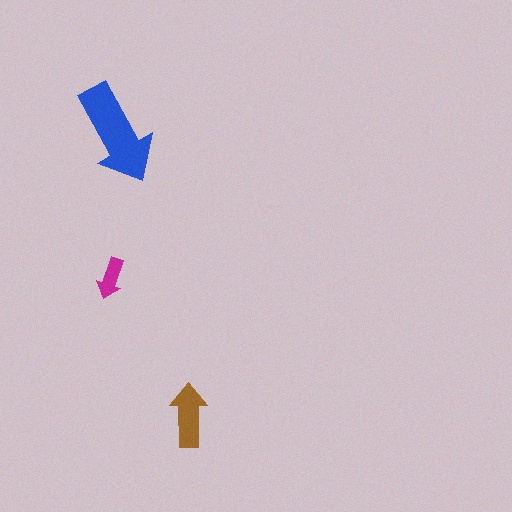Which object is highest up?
The blue arrow is topmost.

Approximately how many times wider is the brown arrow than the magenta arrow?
About 1.5 times wider.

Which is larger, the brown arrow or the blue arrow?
The blue one.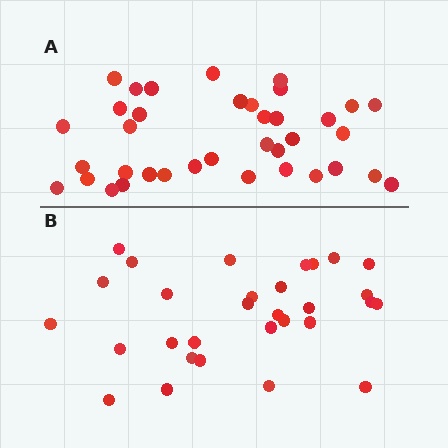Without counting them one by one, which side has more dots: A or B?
Region A (the top region) has more dots.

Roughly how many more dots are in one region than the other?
Region A has roughly 8 or so more dots than region B.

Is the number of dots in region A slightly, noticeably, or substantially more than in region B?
Region A has only slightly more — the two regions are fairly close. The ratio is roughly 1.2 to 1.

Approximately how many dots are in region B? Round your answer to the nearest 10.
About 30 dots.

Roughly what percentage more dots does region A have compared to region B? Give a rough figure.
About 25% more.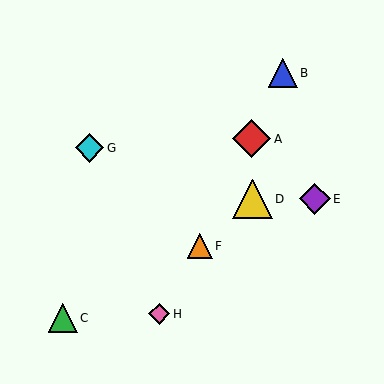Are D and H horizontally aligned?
No, D is at y≈199 and H is at y≈314.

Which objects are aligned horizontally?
Objects D, E are aligned horizontally.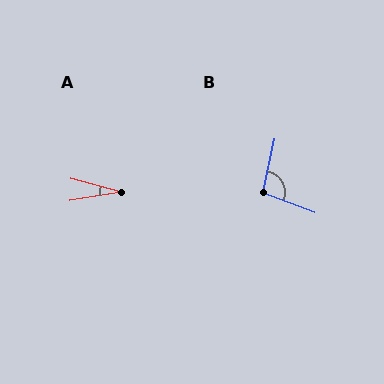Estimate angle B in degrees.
Approximately 99 degrees.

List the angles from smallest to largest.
A (25°), B (99°).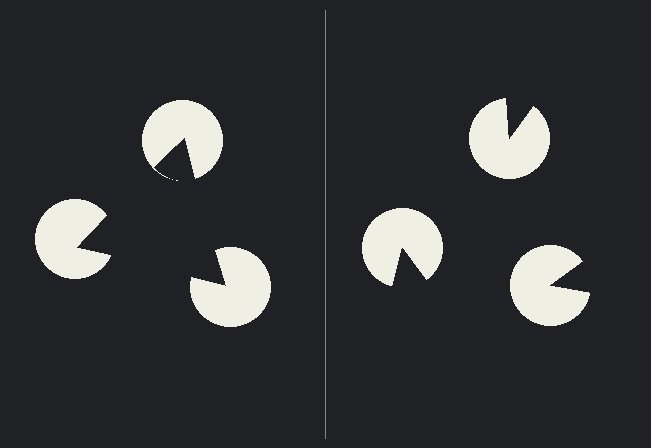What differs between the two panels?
The pac-man discs are positioned identically on both sides; only the wedge orientations differ. On the left they align to a triangle; on the right they are misaligned.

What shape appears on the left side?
An illusory triangle.